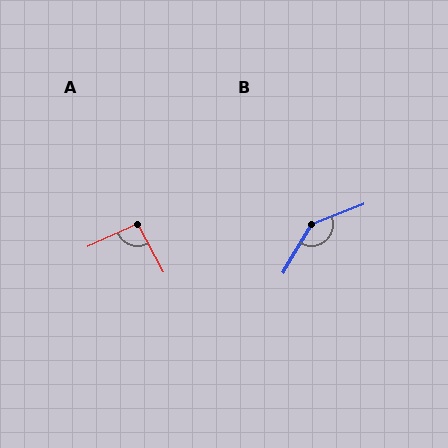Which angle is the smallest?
A, at approximately 93 degrees.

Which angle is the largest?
B, at approximately 142 degrees.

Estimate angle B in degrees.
Approximately 142 degrees.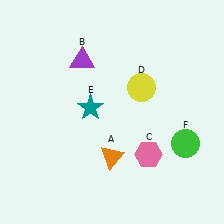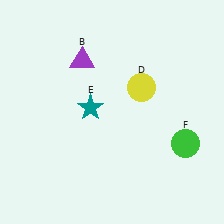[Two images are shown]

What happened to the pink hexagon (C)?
The pink hexagon (C) was removed in Image 2. It was in the bottom-right area of Image 1.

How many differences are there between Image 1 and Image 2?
There are 2 differences between the two images.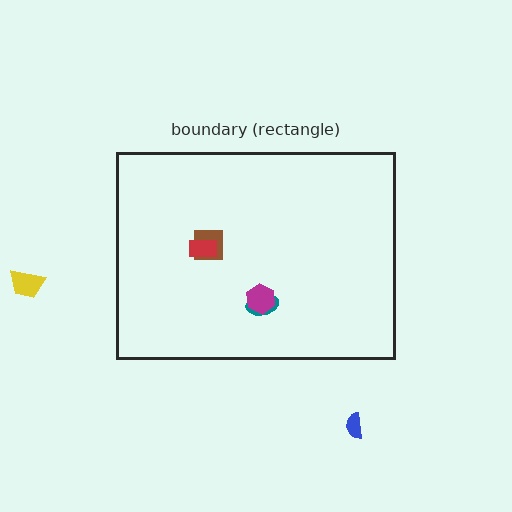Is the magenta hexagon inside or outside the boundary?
Inside.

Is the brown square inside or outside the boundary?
Inside.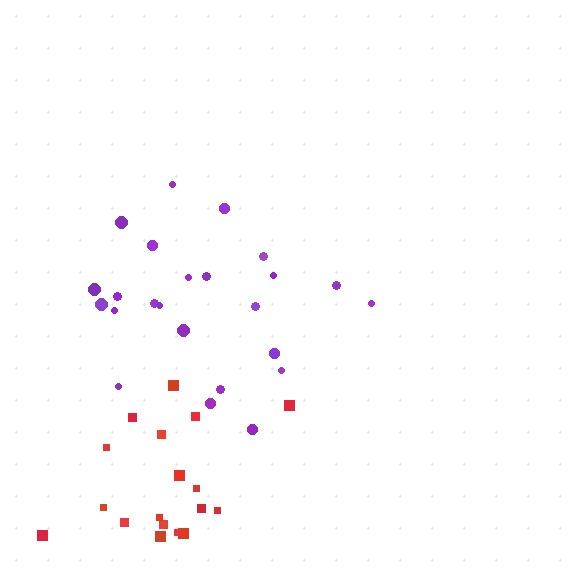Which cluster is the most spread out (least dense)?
Purple.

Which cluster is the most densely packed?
Red.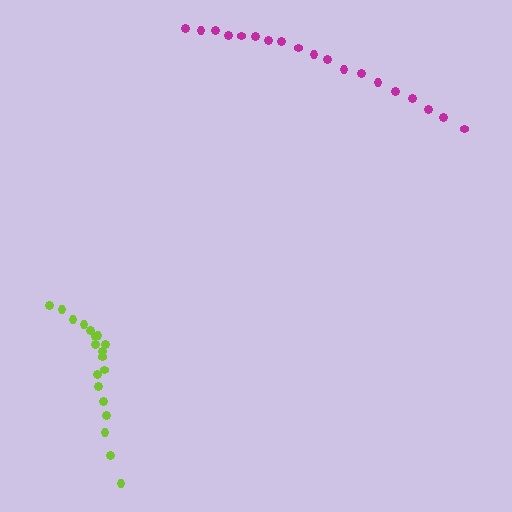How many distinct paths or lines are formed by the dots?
There are 2 distinct paths.